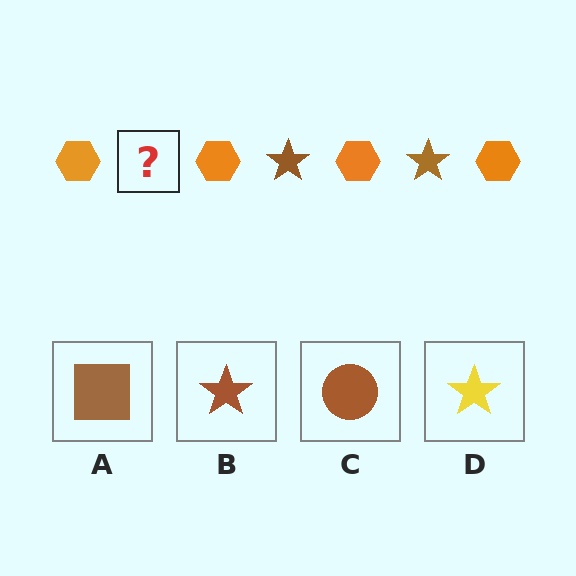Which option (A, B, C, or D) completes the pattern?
B.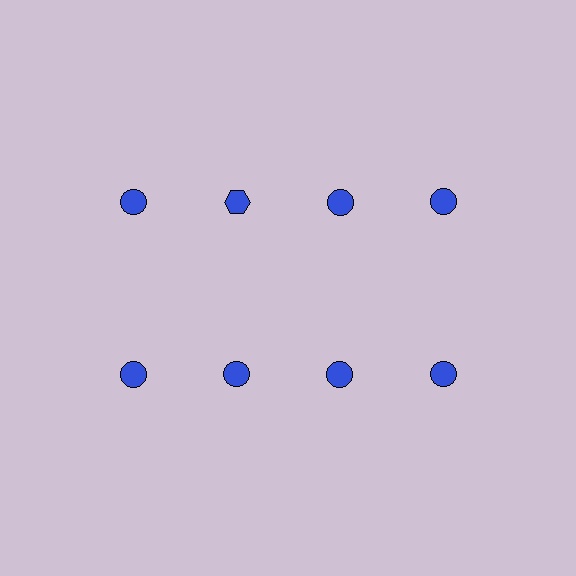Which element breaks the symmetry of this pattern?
The blue hexagon in the top row, second from left column breaks the symmetry. All other shapes are blue circles.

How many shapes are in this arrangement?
There are 8 shapes arranged in a grid pattern.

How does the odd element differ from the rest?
It has a different shape: hexagon instead of circle.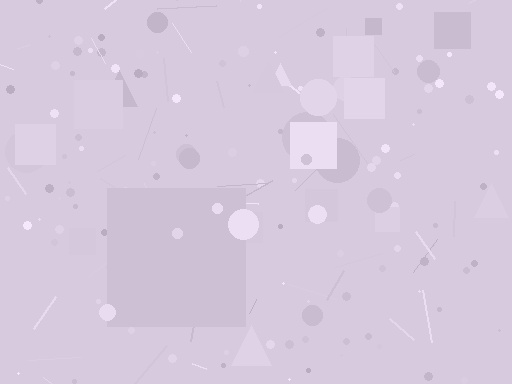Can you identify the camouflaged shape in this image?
The camouflaged shape is a square.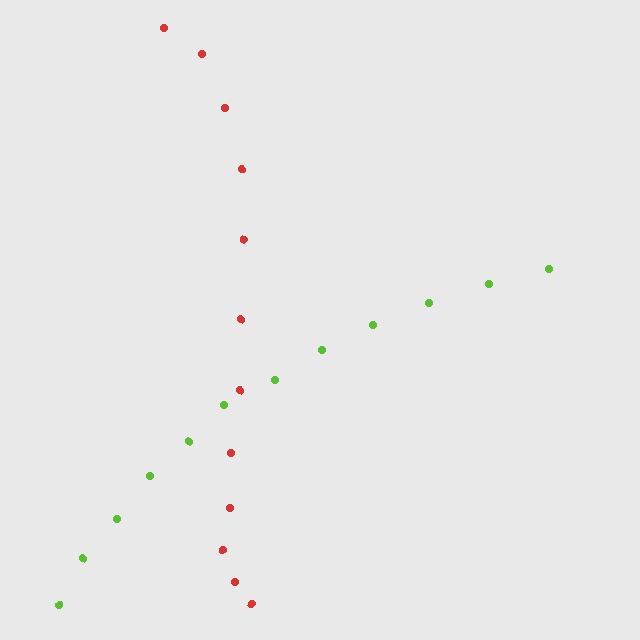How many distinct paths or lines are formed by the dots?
There are 2 distinct paths.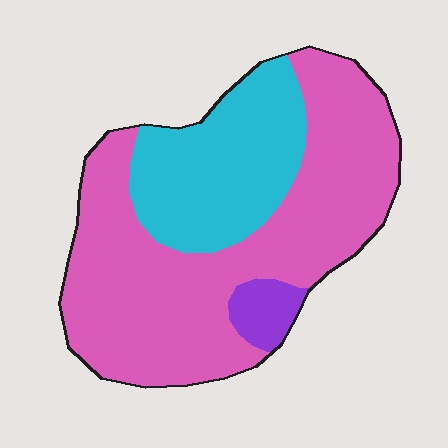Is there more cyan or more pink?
Pink.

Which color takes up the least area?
Purple, at roughly 5%.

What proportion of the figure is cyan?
Cyan covers around 30% of the figure.